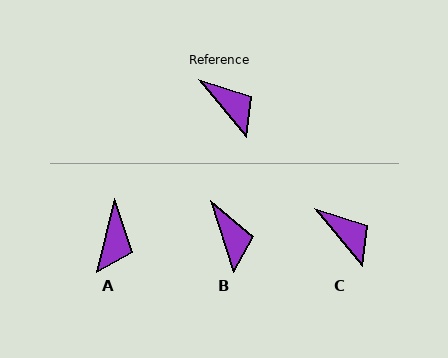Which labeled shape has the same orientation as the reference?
C.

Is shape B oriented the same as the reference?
No, it is off by about 21 degrees.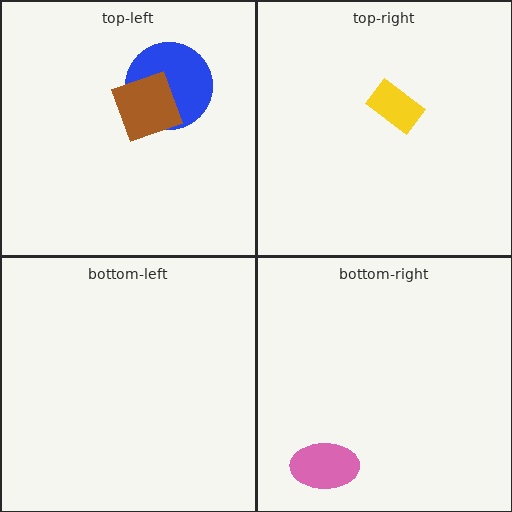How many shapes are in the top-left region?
2.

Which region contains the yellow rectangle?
The top-right region.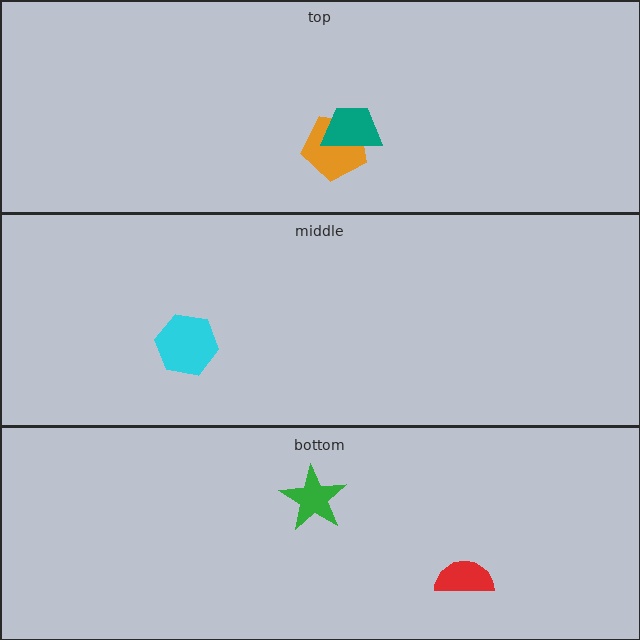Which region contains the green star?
The bottom region.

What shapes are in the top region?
The orange pentagon, the teal trapezoid.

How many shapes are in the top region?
2.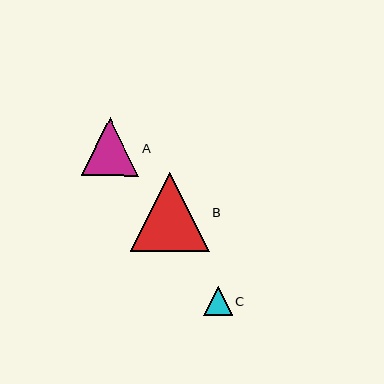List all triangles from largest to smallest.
From largest to smallest: B, A, C.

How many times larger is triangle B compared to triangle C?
Triangle B is approximately 2.7 times the size of triangle C.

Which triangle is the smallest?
Triangle C is the smallest with a size of approximately 29 pixels.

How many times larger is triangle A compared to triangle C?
Triangle A is approximately 2.0 times the size of triangle C.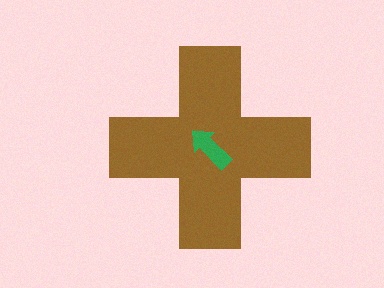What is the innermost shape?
The green arrow.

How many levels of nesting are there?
2.